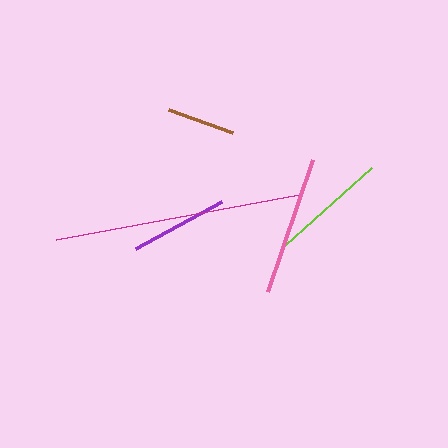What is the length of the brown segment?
The brown segment is approximately 68 pixels long.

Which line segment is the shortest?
The brown line is the shortest at approximately 68 pixels.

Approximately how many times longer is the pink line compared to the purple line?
The pink line is approximately 1.4 times the length of the purple line.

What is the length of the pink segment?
The pink segment is approximately 139 pixels long.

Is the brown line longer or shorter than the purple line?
The purple line is longer than the brown line.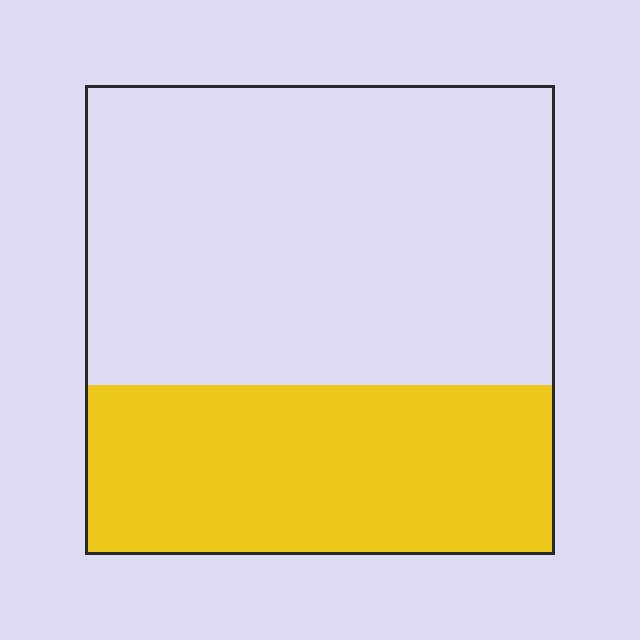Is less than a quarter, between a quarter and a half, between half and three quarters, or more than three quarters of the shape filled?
Between a quarter and a half.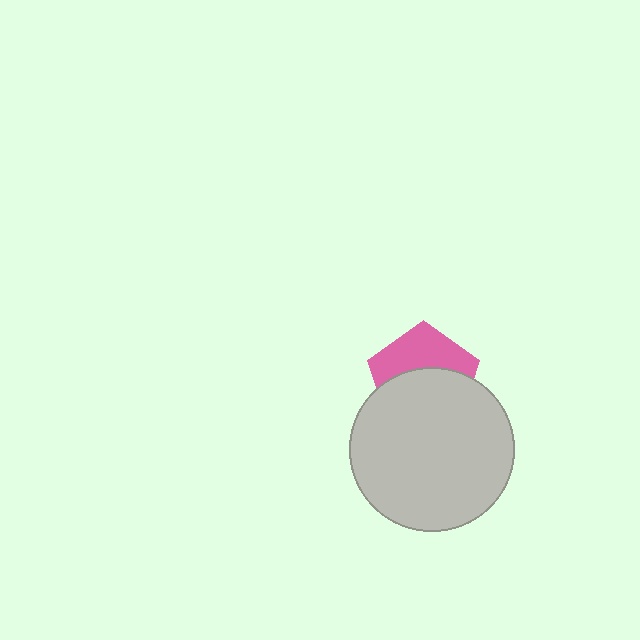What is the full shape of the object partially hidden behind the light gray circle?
The partially hidden object is a pink pentagon.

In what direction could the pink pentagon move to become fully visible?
The pink pentagon could move up. That would shift it out from behind the light gray circle entirely.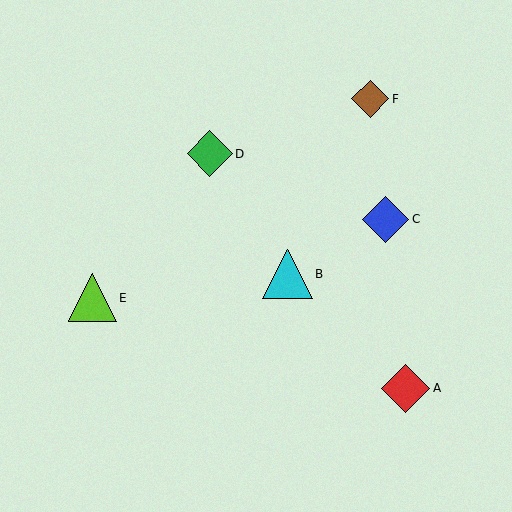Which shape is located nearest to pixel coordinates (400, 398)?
The red diamond (labeled A) at (406, 388) is nearest to that location.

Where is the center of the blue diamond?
The center of the blue diamond is at (386, 219).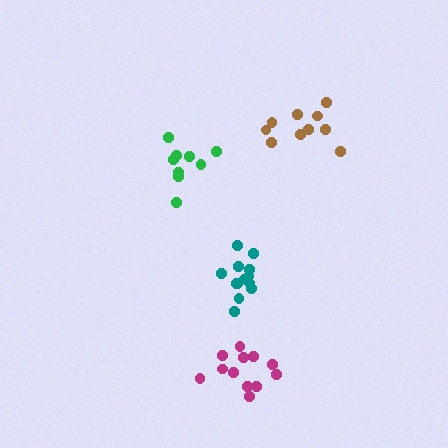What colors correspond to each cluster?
The clusters are colored: magenta, brown, teal, green.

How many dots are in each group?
Group 1: 12 dots, Group 2: 10 dots, Group 3: 13 dots, Group 4: 10 dots (45 total).